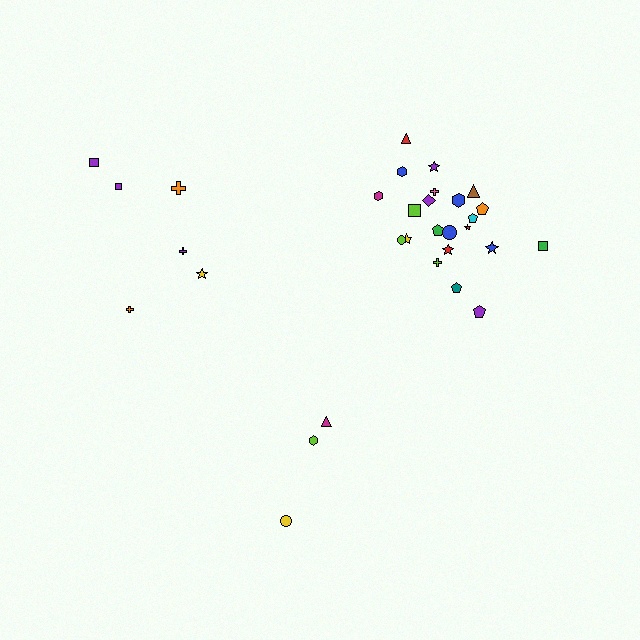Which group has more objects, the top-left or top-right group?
The top-right group.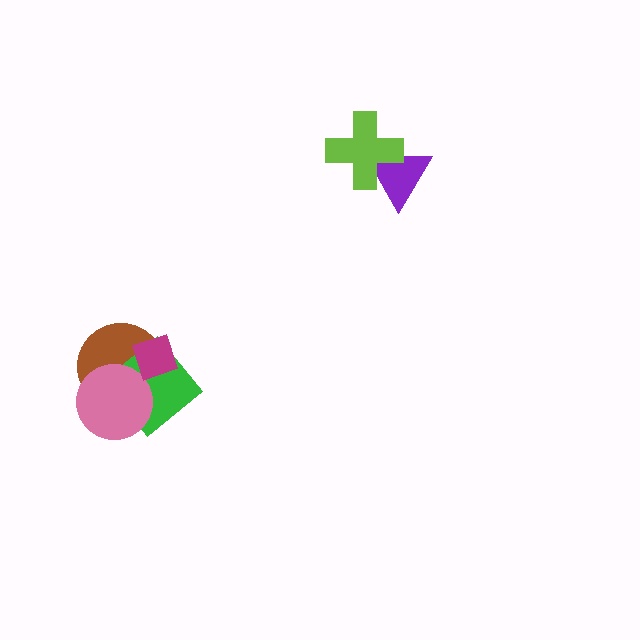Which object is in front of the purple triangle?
The lime cross is in front of the purple triangle.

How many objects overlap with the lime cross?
1 object overlaps with the lime cross.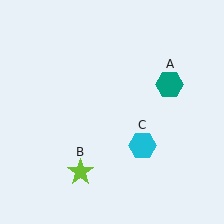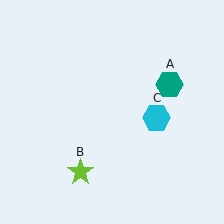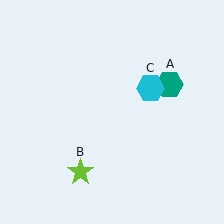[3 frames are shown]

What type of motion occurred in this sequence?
The cyan hexagon (object C) rotated counterclockwise around the center of the scene.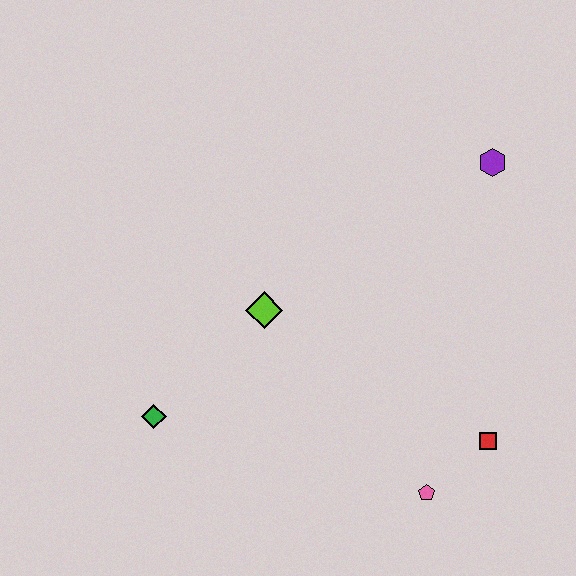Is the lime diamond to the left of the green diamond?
No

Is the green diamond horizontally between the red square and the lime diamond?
No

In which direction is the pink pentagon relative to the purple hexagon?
The pink pentagon is below the purple hexagon.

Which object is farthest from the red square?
The green diamond is farthest from the red square.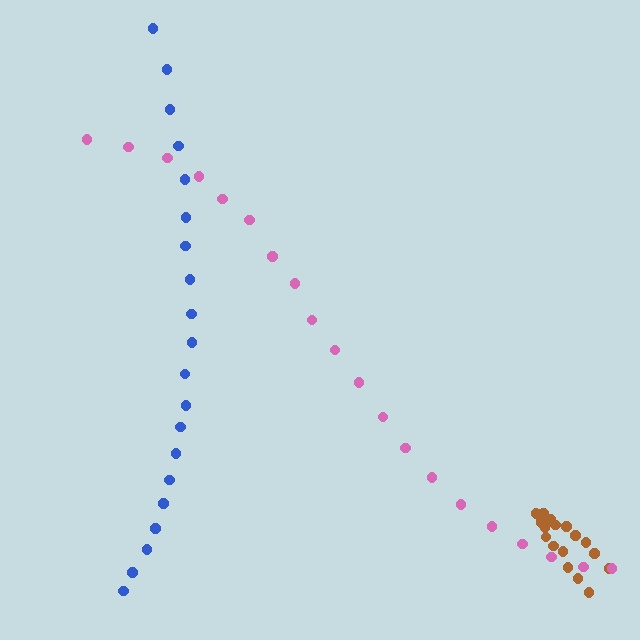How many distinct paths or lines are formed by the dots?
There are 3 distinct paths.